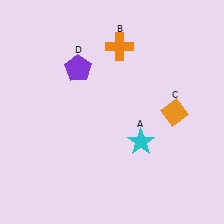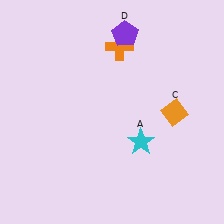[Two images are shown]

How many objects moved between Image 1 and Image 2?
1 object moved between the two images.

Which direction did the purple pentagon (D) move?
The purple pentagon (D) moved right.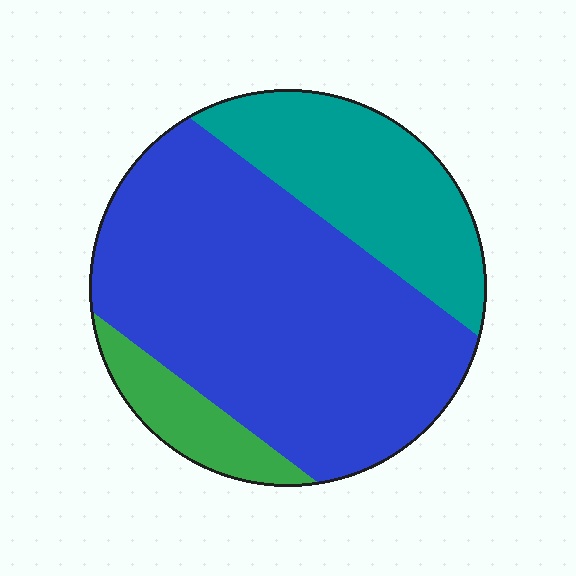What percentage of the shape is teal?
Teal covers about 25% of the shape.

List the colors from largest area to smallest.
From largest to smallest: blue, teal, green.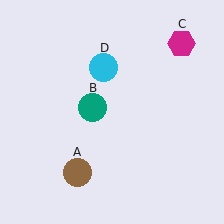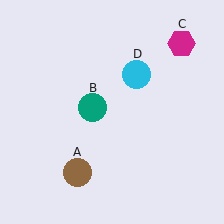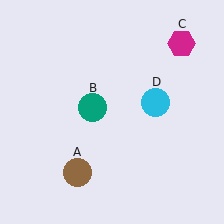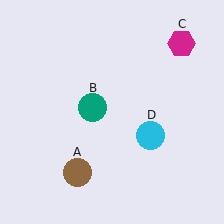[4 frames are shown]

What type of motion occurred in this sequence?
The cyan circle (object D) rotated clockwise around the center of the scene.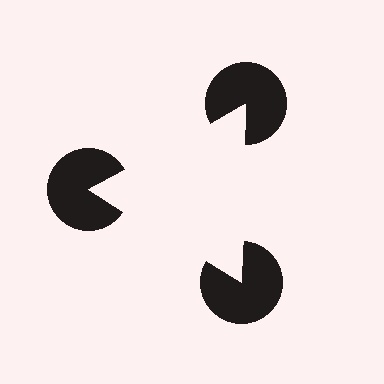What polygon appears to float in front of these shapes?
An illusory triangle — its edges are inferred from the aligned wedge cuts in the pac-man discs, not physically drawn.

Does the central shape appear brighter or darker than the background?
It typically appears slightly brighter than the background, even though no actual brightness change is drawn.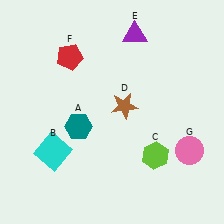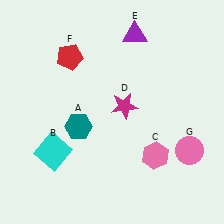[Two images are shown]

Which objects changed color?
C changed from lime to pink. D changed from brown to magenta.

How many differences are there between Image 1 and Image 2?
There are 2 differences between the two images.